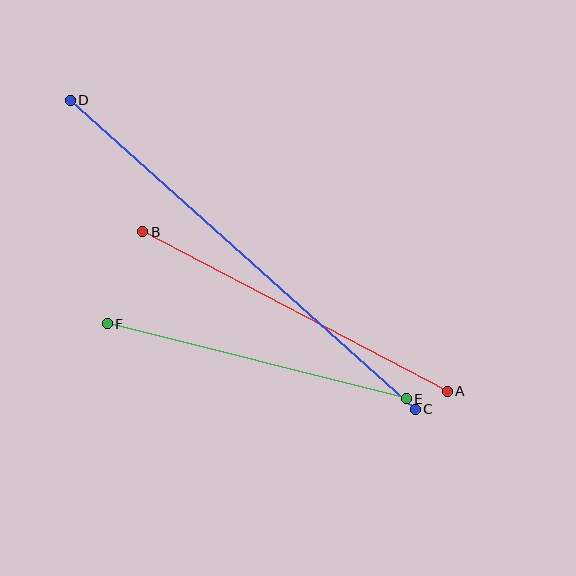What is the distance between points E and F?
The distance is approximately 308 pixels.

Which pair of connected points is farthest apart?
Points C and D are farthest apart.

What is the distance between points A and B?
The distance is approximately 344 pixels.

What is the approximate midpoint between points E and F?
The midpoint is at approximately (257, 361) pixels.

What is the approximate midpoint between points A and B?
The midpoint is at approximately (295, 312) pixels.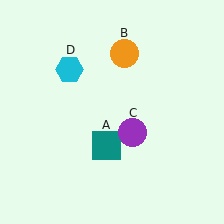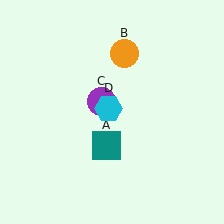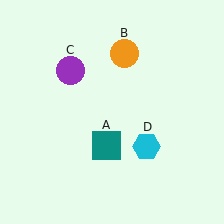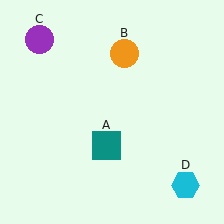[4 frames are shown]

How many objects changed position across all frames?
2 objects changed position: purple circle (object C), cyan hexagon (object D).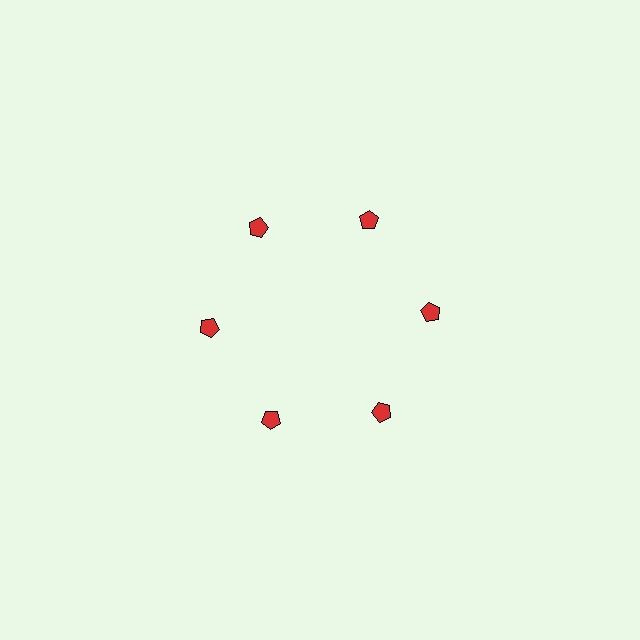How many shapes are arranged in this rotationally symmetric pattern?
There are 6 shapes, arranged in 6 groups of 1.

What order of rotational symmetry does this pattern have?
This pattern has 6-fold rotational symmetry.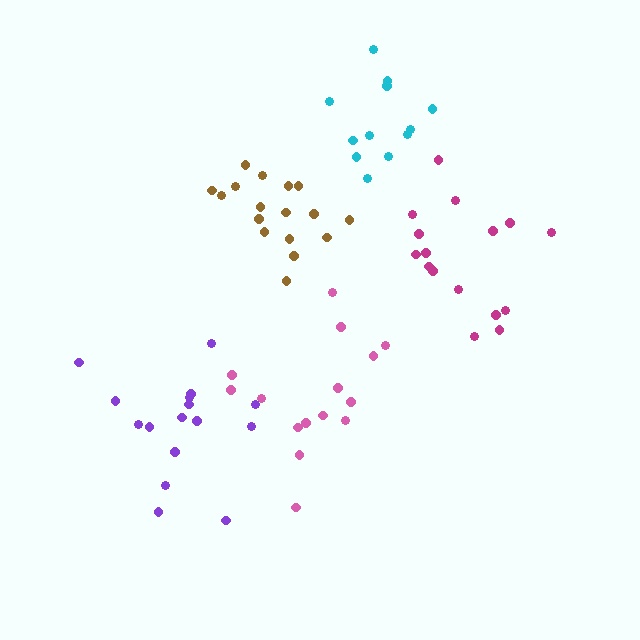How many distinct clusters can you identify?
There are 5 distinct clusters.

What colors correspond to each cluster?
The clusters are colored: pink, cyan, magenta, brown, purple.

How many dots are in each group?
Group 1: 15 dots, Group 2: 12 dots, Group 3: 16 dots, Group 4: 17 dots, Group 5: 16 dots (76 total).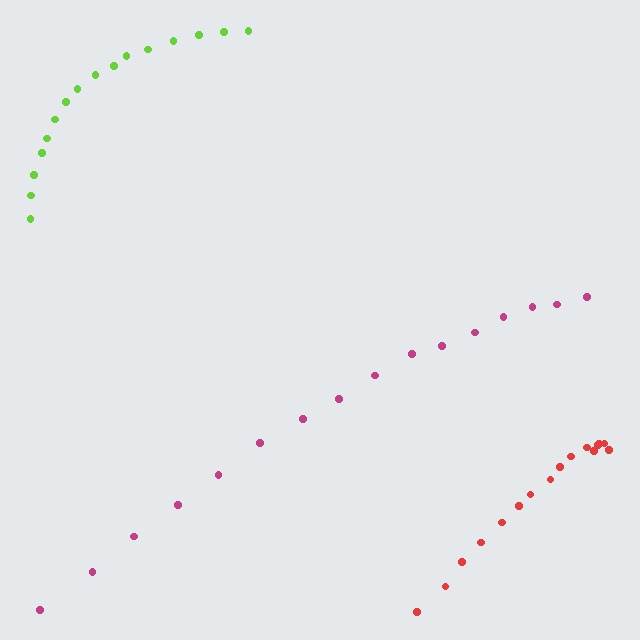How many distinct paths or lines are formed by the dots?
There are 3 distinct paths.